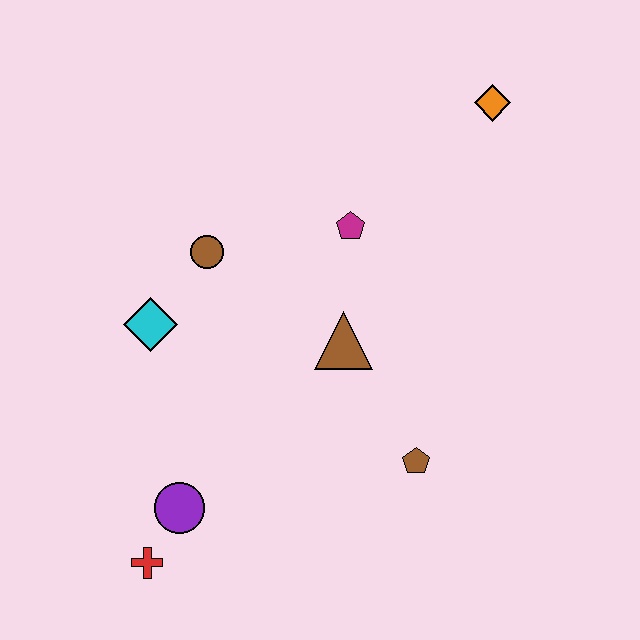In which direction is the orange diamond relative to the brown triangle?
The orange diamond is above the brown triangle.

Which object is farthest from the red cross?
The orange diamond is farthest from the red cross.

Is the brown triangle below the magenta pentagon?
Yes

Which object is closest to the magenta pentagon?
The brown triangle is closest to the magenta pentagon.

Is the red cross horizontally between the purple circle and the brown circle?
No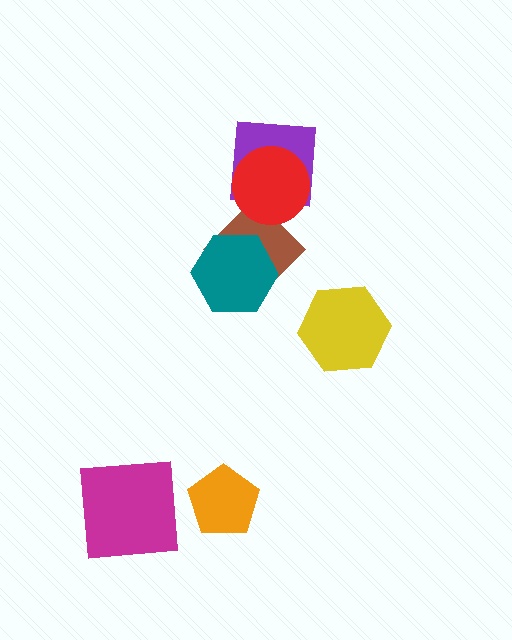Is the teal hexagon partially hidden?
No, no other shape covers it.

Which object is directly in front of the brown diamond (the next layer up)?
The teal hexagon is directly in front of the brown diamond.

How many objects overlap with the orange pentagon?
0 objects overlap with the orange pentagon.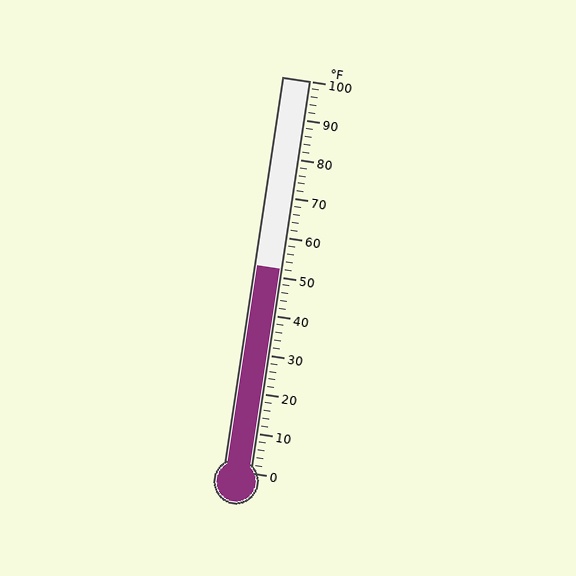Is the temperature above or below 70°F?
The temperature is below 70°F.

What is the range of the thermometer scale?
The thermometer scale ranges from 0°F to 100°F.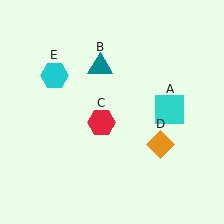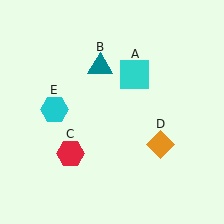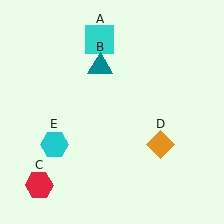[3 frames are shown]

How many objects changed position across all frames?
3 objects changed position: cyan square (object A), red hexagon (object C), cyan hexagon (object E).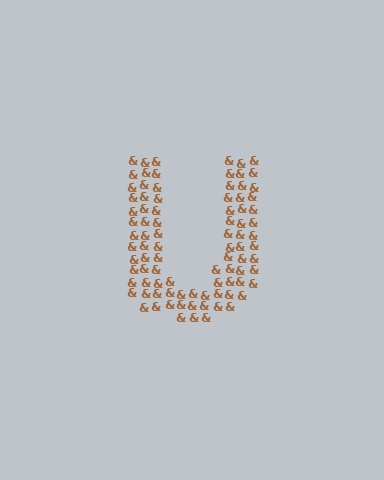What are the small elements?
The small elements are ampersands.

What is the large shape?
The large shape is the letter U.